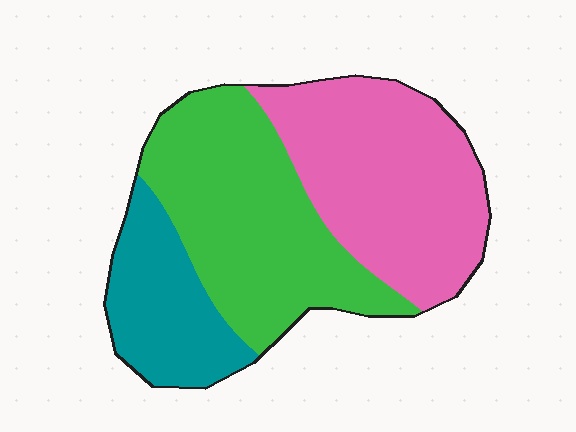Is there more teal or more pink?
Pink.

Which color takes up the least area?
Teal, at roughly 20%.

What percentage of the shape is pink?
Pink covers roughly 40% of the shape.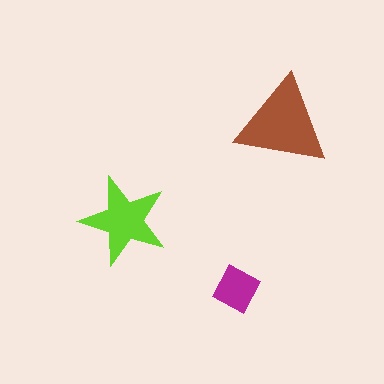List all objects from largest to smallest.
The brown triangle, the lime star, the magenta diamond.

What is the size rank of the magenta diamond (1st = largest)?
3rd.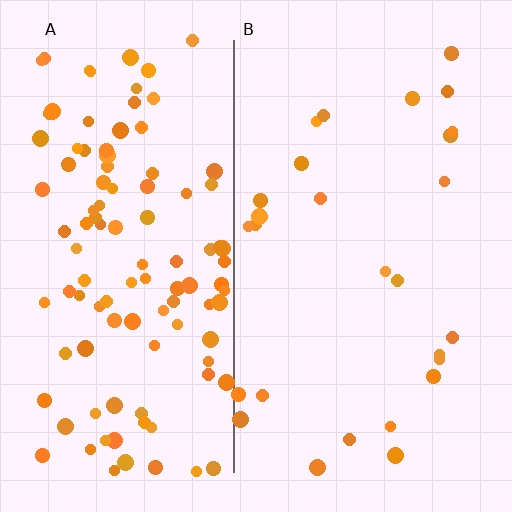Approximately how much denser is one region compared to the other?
Approximately 4.0× — region A over region B.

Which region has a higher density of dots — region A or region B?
A (the left).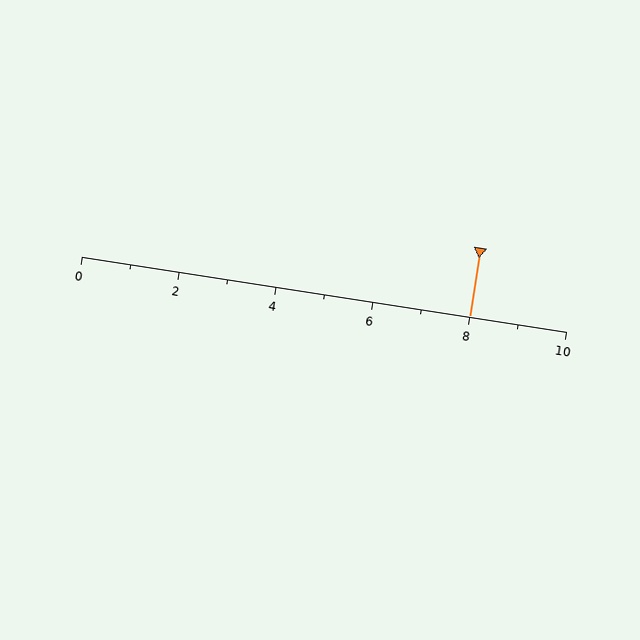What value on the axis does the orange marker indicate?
The marker indicates approximately 8.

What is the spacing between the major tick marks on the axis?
The major ticks are spaced 2 apart.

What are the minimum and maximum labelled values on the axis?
The axis runs from 0 to 10.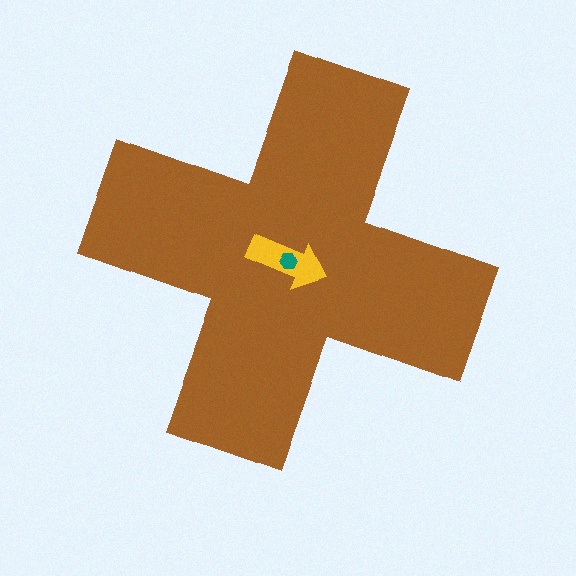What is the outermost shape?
The brown cross.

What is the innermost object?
The teal hexagon.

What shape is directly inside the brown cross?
The yellow arrow.